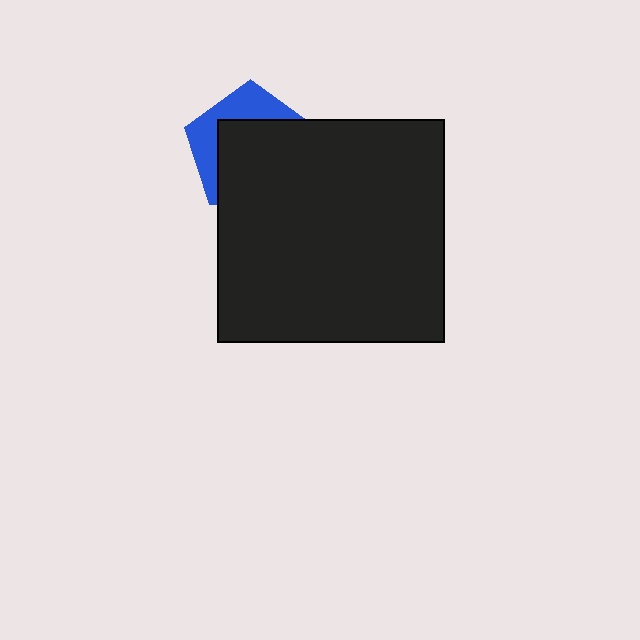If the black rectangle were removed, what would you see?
You would see the complete blue pentagon.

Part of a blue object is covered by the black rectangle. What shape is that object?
It is a pentagon.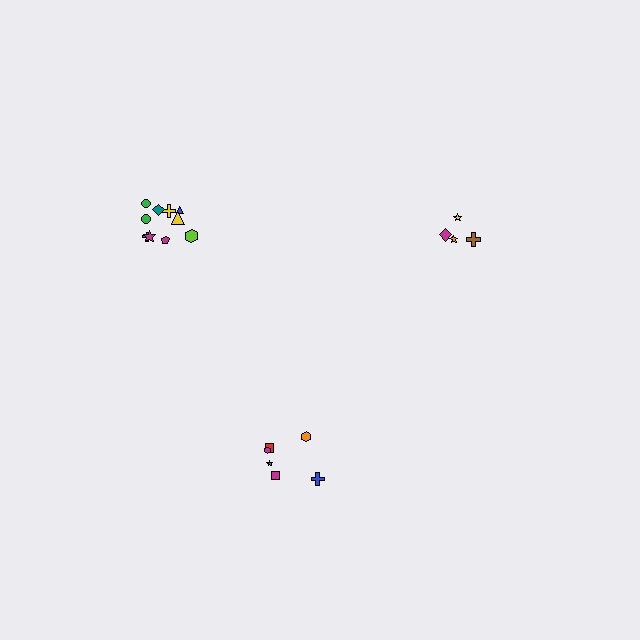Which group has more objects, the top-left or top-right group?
The top-left group.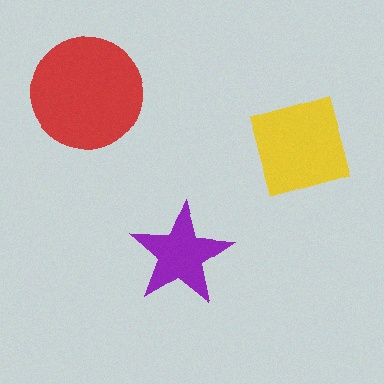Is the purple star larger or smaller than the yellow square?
Smaller.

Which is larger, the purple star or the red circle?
The red circle.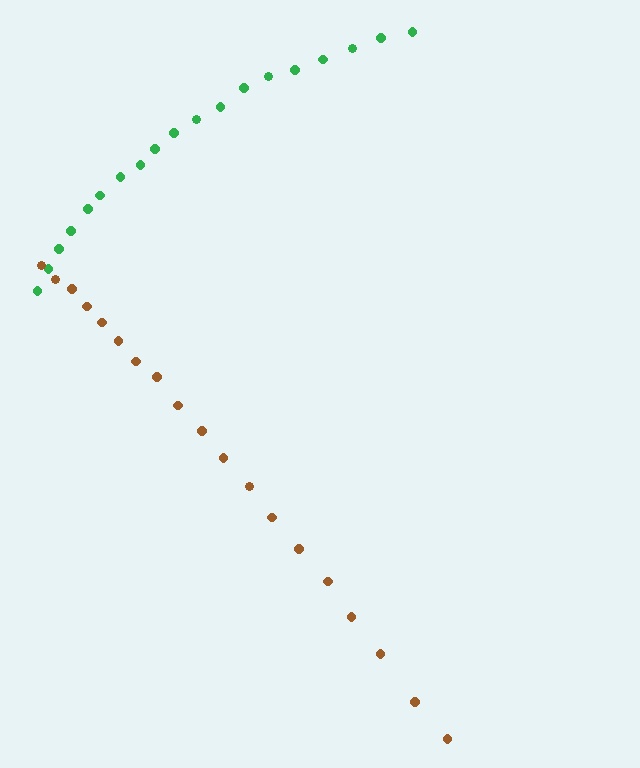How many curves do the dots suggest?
There are 2 distinct paths.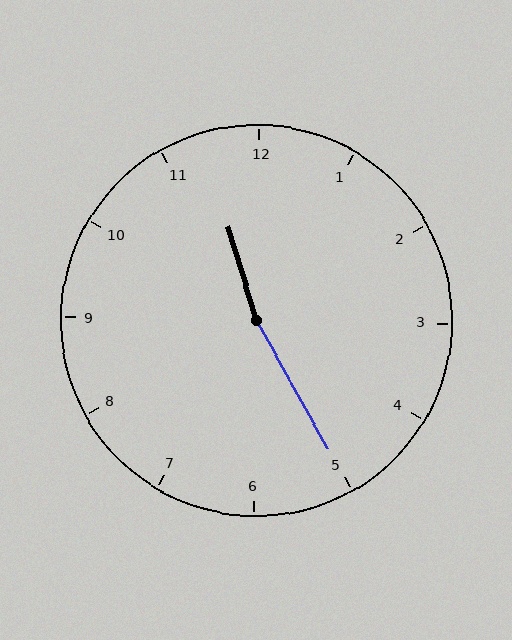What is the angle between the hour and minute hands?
Approximately 168 degrees.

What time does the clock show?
11:25.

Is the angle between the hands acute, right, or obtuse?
It is obtuse.